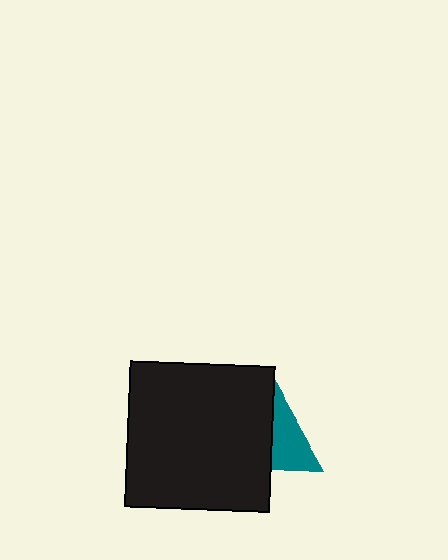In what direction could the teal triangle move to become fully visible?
The teal triangle could move right. That would shift it out from behind the black square entirely.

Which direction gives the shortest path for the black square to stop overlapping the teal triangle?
Moving left gives the shortest separation.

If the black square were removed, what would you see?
You would see the complete teal triangle.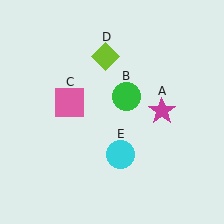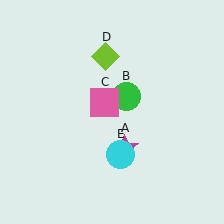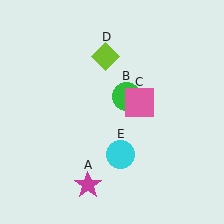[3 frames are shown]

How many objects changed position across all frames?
2 objects changed position: magenta star (object A), pink square (object C).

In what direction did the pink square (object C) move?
The pink square (object C) moved right.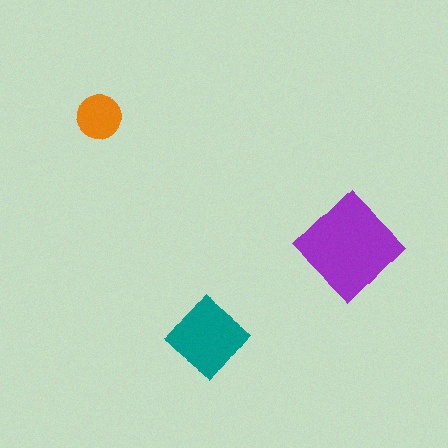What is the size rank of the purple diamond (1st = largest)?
1st.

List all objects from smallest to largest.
The orange circle, the teal diamond, the purple diamond.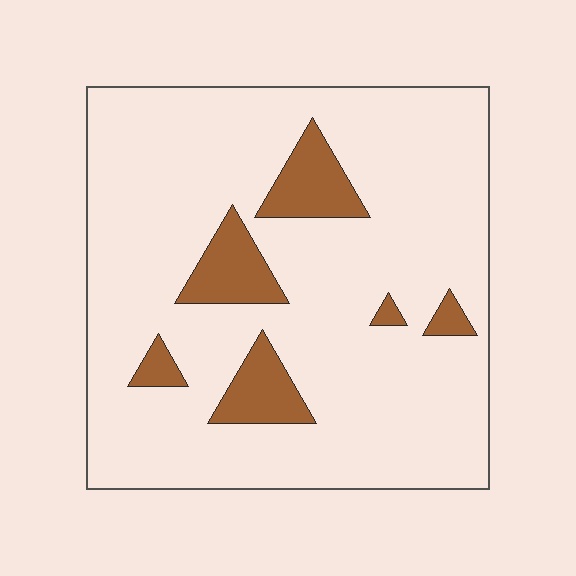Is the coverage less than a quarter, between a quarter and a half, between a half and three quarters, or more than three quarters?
Less than a quarter.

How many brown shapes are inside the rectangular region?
6.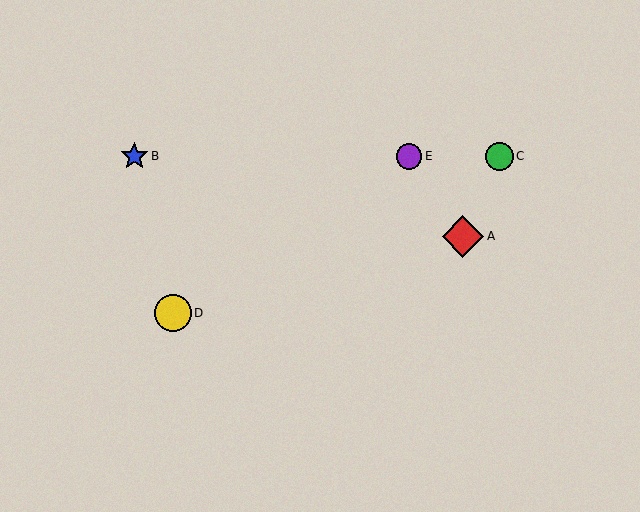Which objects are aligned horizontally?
Objects B, C, E are aligned horizontally.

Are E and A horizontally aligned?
No, E is at y≈156 and A is at y≈236.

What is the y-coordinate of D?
Object D is at y≈313.